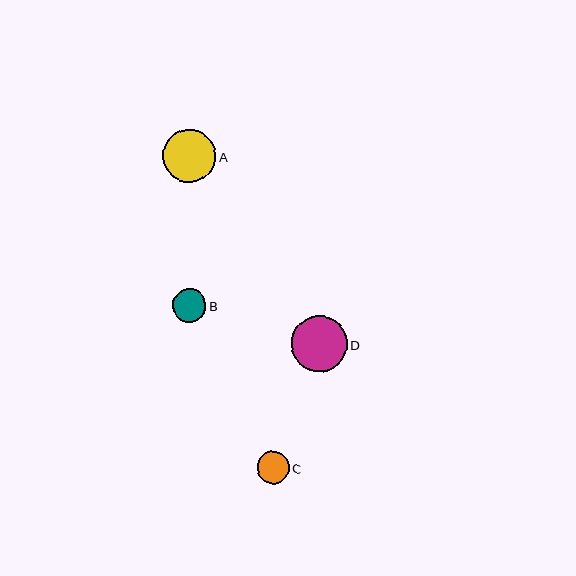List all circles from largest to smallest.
From largest to smallest: D, A, B, C.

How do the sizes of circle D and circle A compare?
Circle D and circle A are approximately the same size.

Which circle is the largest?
Circle D is the largest with a size of approximately 56 pixels.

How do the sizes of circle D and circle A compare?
Circle D and circle A are approximately the same size.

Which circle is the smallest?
Circle C is the smallest with a size of approximately 32 pixels.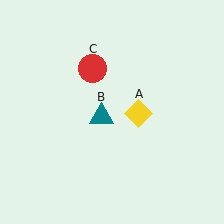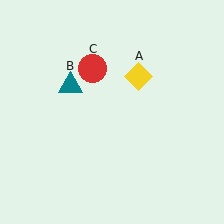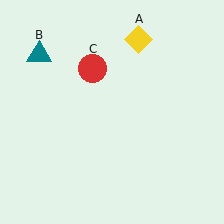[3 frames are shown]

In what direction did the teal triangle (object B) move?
The teal triangle (object B) moved up and to the left.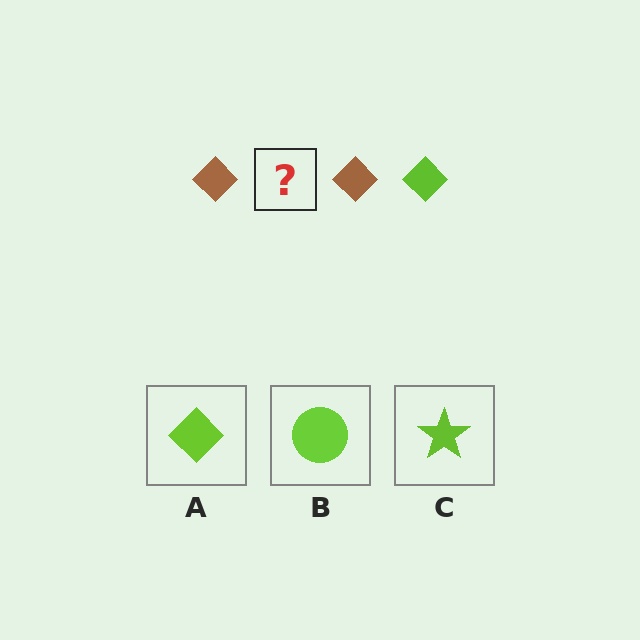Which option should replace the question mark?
Option A.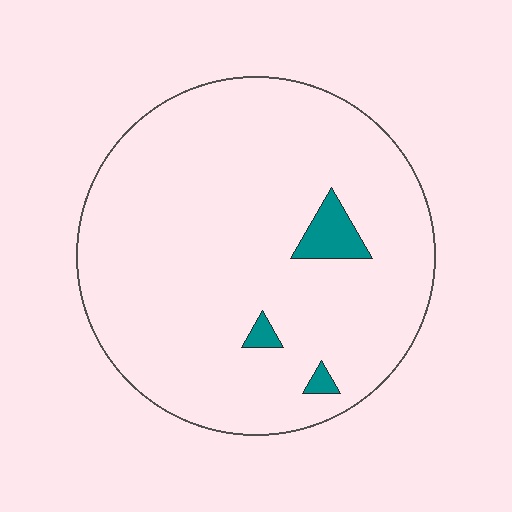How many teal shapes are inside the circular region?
3.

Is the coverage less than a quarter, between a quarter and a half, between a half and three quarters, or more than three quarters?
Less than a quarter.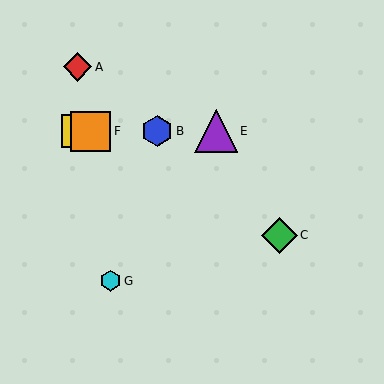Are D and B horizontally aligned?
Yes, both are at y≈131.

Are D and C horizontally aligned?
No, D is at y≈131 and C is at y≈235.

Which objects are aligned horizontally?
Objects B, D, E, F are aligned horizontally.